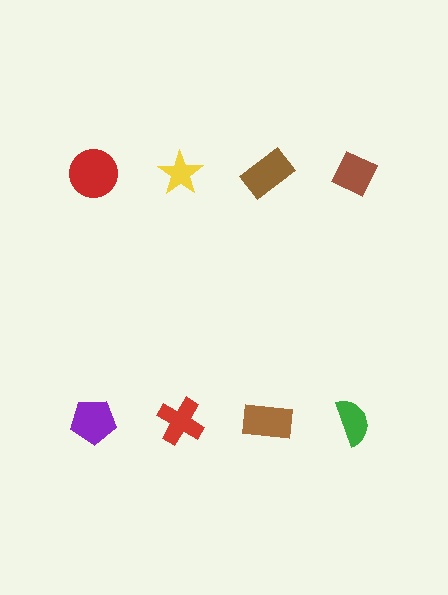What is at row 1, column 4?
A brown diamond.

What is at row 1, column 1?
A red circle.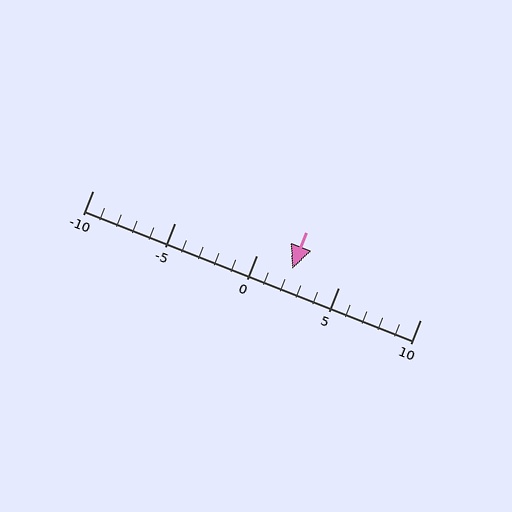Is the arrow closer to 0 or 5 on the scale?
The arrow is closer to 0.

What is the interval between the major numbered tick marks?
The major tick marks are spaced 5 units apart.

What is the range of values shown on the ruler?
The ruler shows values from -10 to 10.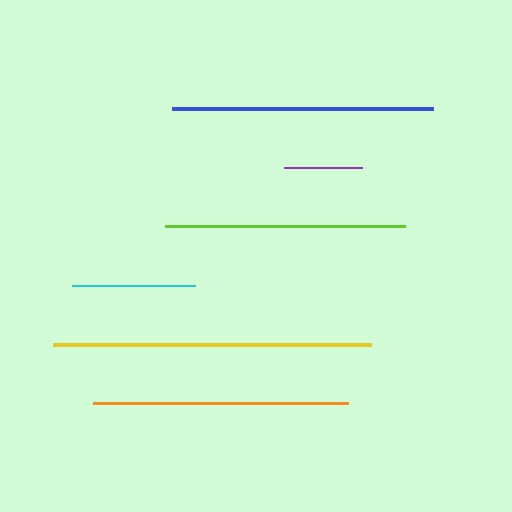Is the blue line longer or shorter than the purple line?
The blue line is longer than the purple line.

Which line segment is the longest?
The yellow line is the longest at approximately 318 pixels.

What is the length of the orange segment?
The orange segment is approximately 255 pixels long.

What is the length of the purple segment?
The purple segment is approximately 78 pixels long.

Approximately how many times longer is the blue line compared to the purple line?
The blue line is approximately 3.3 times the length of the purple line.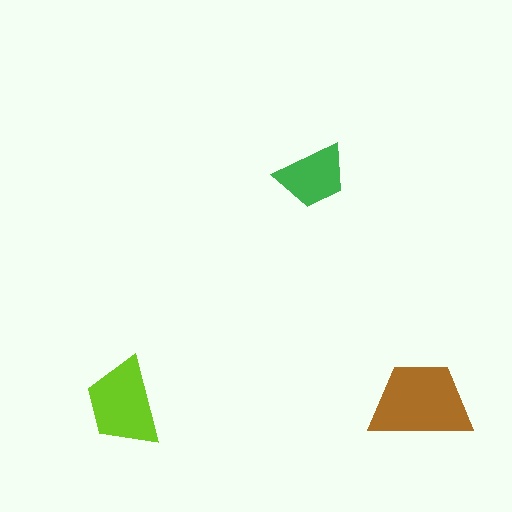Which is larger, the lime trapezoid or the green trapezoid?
The lime one.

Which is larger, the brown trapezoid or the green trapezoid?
The brown one.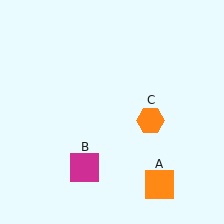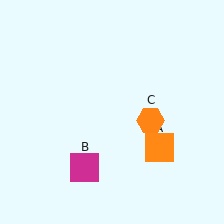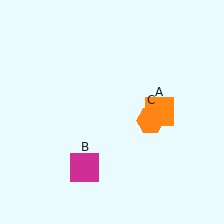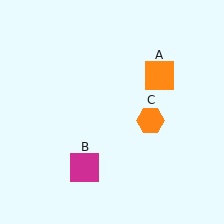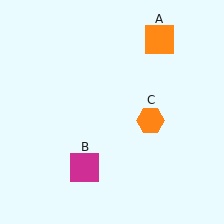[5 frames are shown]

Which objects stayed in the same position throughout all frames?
Magenta square (object B) and orange hexagon (object C) remained stationary.